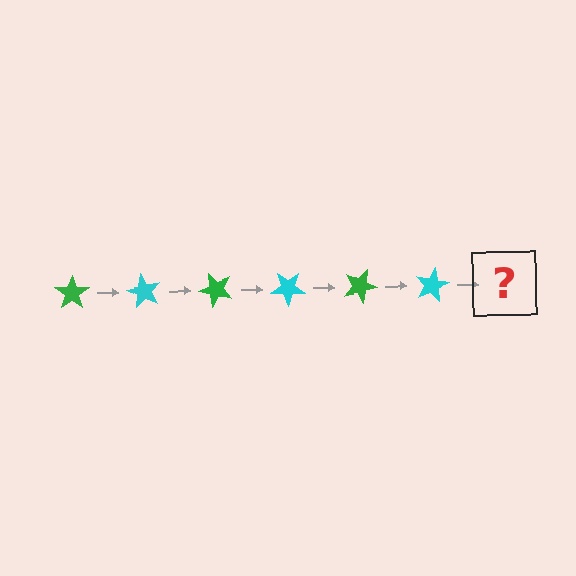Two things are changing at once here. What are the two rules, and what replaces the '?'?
The two rules are that it rotates 60 degrees each step and the color cycles through green and cyan. The '?' should be a green star, rotated 360 degrees from the start.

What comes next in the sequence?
The next element should be a green star, rotated 360 degrees from the start.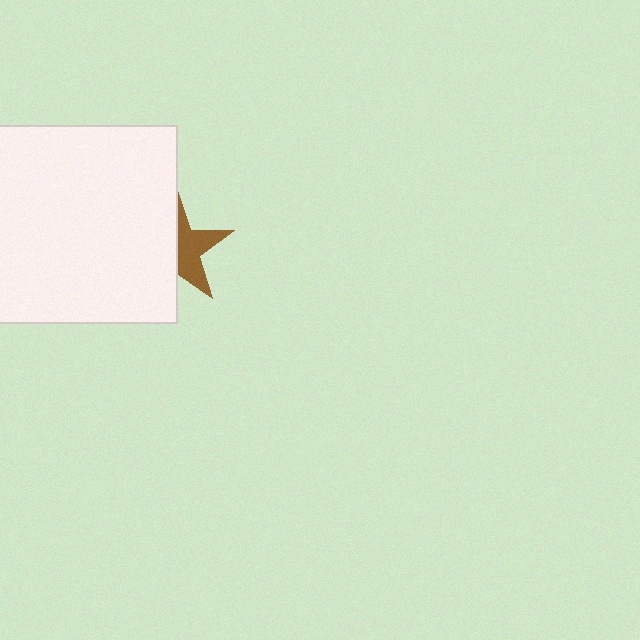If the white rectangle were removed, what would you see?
You would see the complete brown star.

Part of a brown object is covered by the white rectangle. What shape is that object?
It is a star.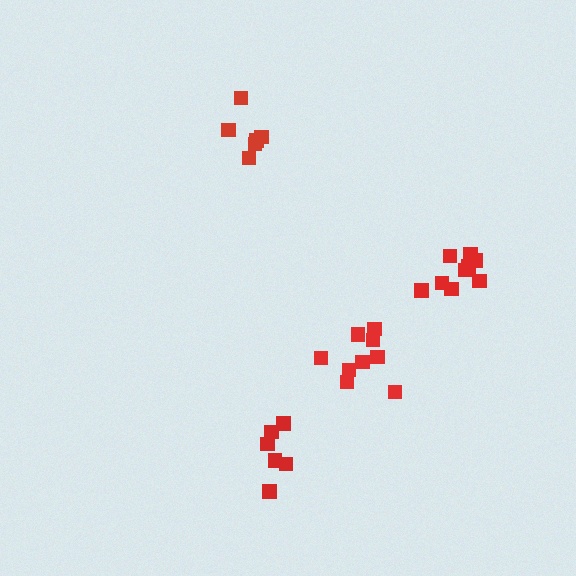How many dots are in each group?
Group 1: 6 dots, Group 2: 9 dots, Group 3: 9 dots, Group 4: 6 dots (30 total).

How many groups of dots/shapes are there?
There are 4 groups.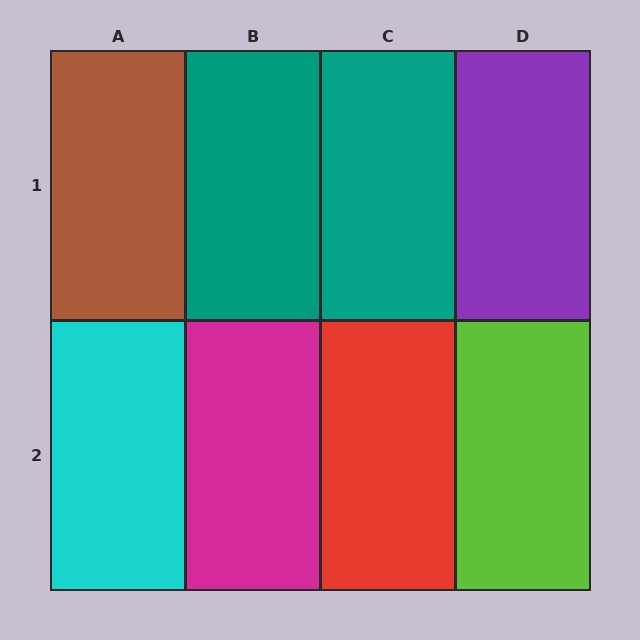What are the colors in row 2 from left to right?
Cyan, magenta, red, lime.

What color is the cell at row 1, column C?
Teal.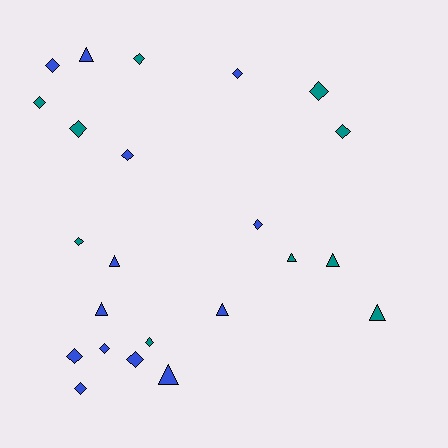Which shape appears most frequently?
Diamond, with 15 objects.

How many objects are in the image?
There are 23 objects.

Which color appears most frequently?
Blue, with 13 objects.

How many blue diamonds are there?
There are 8 blue diamonds.